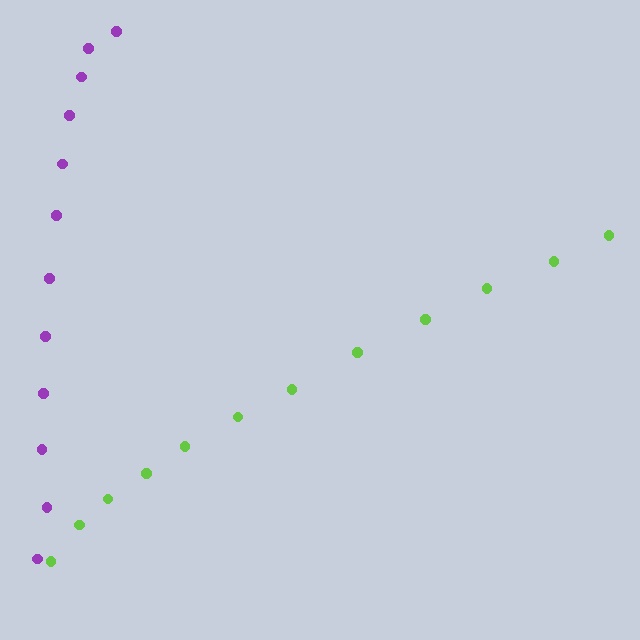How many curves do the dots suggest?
There are 2 distinct paths.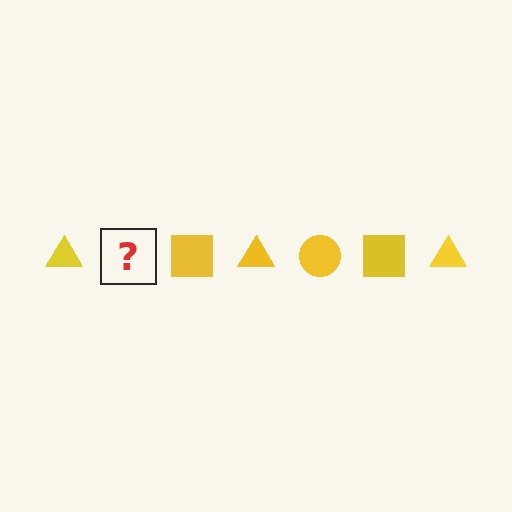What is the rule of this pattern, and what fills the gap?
The rule is that the pattern cycles through triangle, circle, square shapes in yellow. The gap should be filled with a yellow circle.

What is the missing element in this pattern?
The missing element is a yellow circle.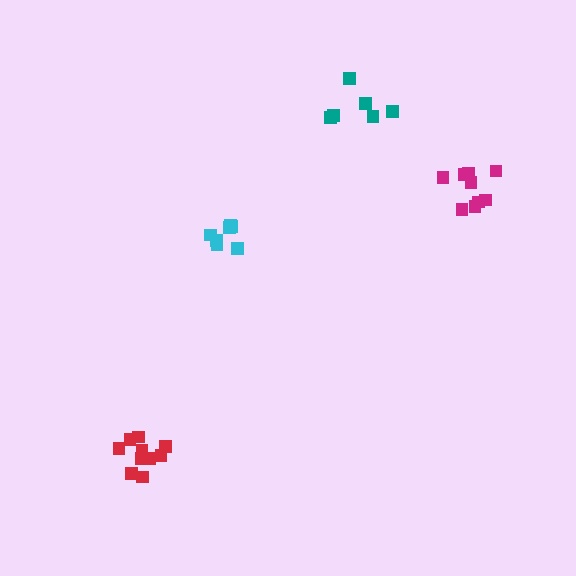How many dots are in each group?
Group 1: 10 dots, Group 2: 7 dots, Group 3: 9 dots, Group 4: 6 dots (32 total).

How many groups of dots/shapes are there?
There are 4 groups.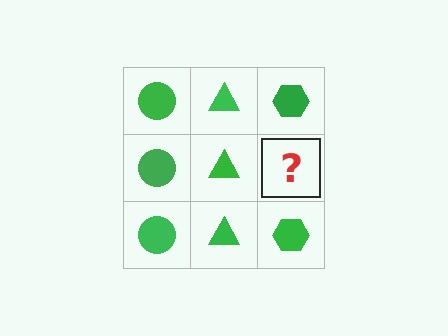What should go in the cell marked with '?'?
The missing cell should contain a green hexagon.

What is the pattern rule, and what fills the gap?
The rule is that each column has a consistent shape. The gap should be filled with a green hexagon.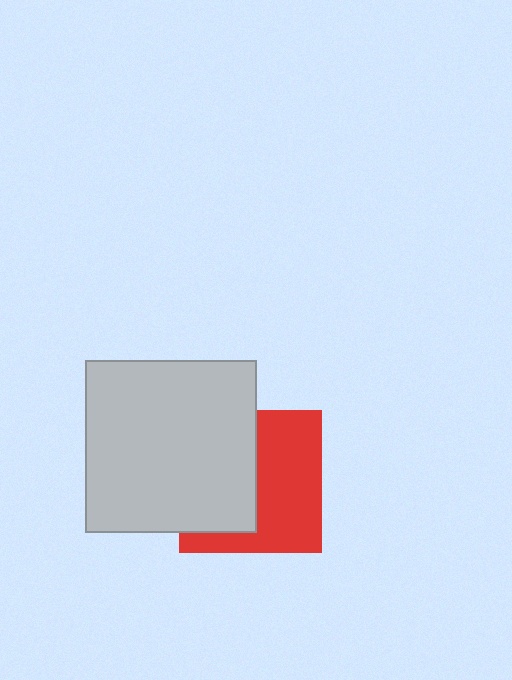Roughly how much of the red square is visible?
About half of it is visible (roughly 53%).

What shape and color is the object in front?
The object in front is a light gray square.